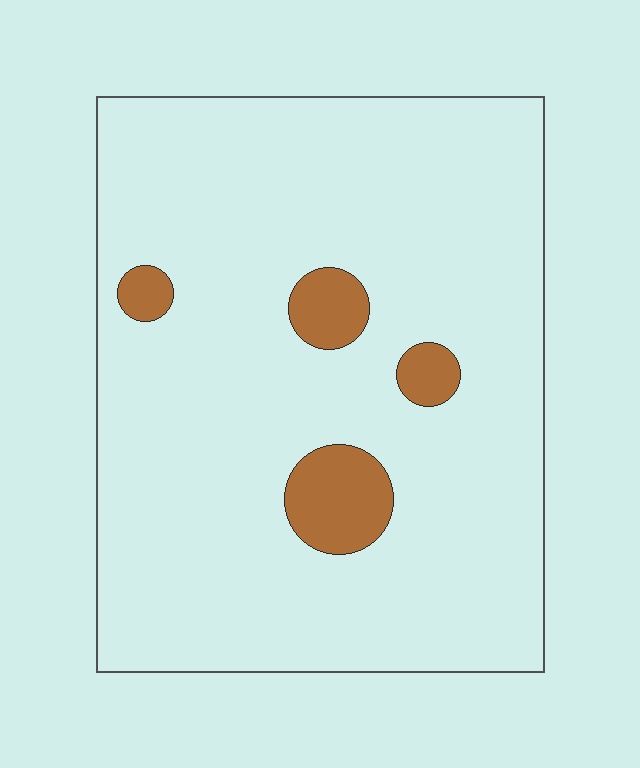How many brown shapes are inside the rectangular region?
4.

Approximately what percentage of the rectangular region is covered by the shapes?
Approximately 10%.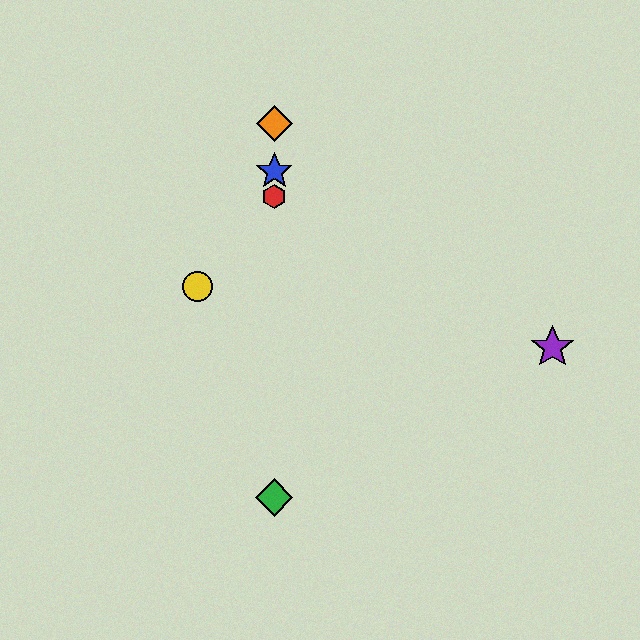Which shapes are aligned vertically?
The red hexagon, the blue star, the green diamond, the orange diamond are aligned vertically.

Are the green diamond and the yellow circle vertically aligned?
No, the green diamond is at x≈274 and the yellow circle is at x≈197.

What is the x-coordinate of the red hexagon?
The red hexagon is at x≈274.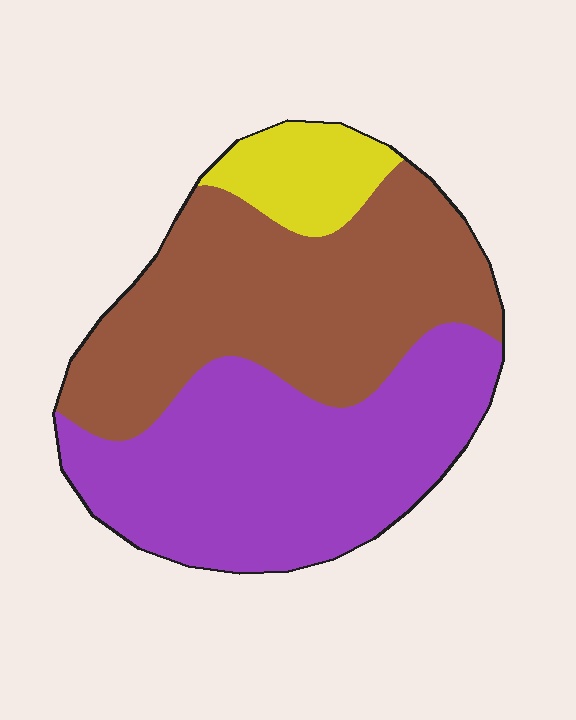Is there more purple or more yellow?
Purple.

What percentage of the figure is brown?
Brown covers roughly 45% of the figure.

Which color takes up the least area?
Yellow, at roughly 10%.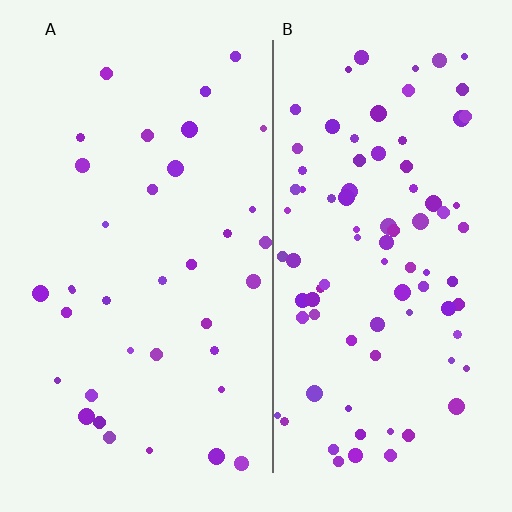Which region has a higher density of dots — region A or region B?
B (the right).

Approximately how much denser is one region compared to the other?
Approximately 2.4× — region B over region A.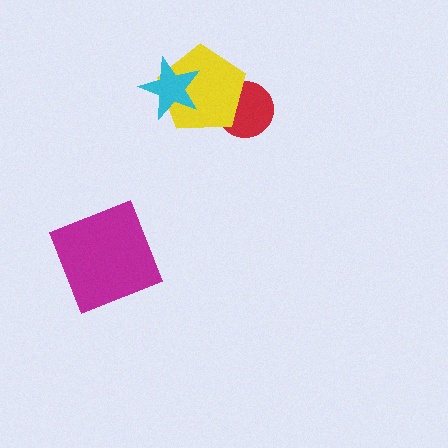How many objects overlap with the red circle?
1 object overlaps with the red circle.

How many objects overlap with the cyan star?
1 object overlaps with the cyan star.